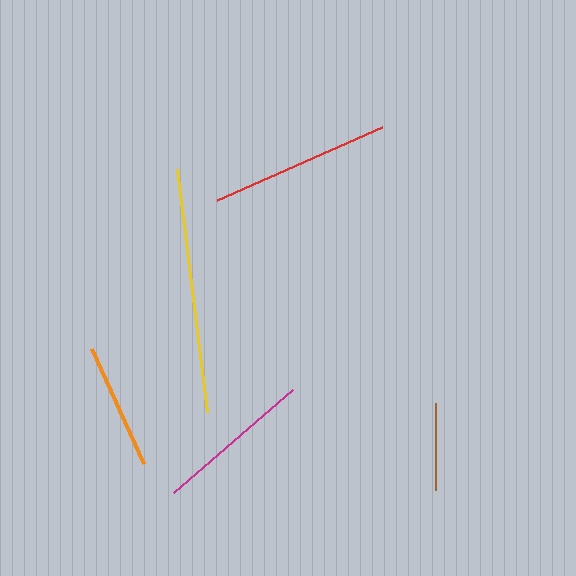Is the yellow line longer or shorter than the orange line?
The yellow line is longer than the orange line.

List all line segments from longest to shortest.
From longest to shortest: yellow, red, magenta, orange, brown.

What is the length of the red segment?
The red segment is approximately 181 pixels long.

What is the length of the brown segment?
The brown segment is approximately 87 pixels long.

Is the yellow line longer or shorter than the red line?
The yellow line is longer than the red line.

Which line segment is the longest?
The yellow line is the longest at approximately 245 pixels.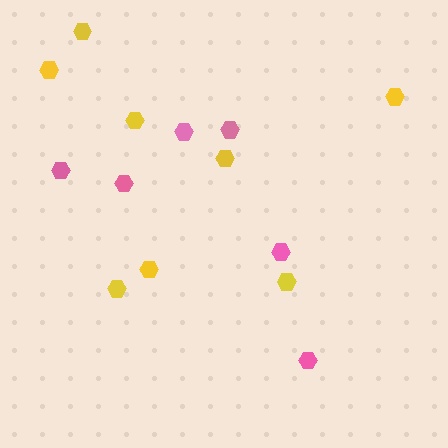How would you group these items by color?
There are 2 groups: one group of pink hexagons (6) and one group of yellow hexagons (8).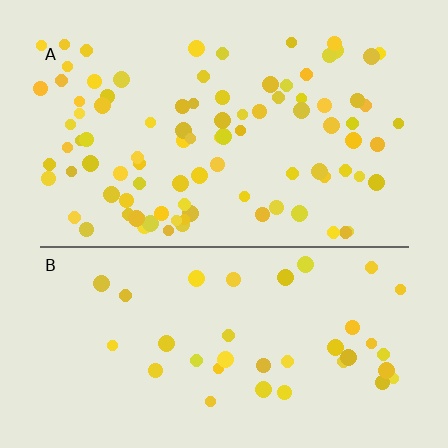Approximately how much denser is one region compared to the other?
Approximately 2.5× — region A over region B.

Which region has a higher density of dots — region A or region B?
A (the top).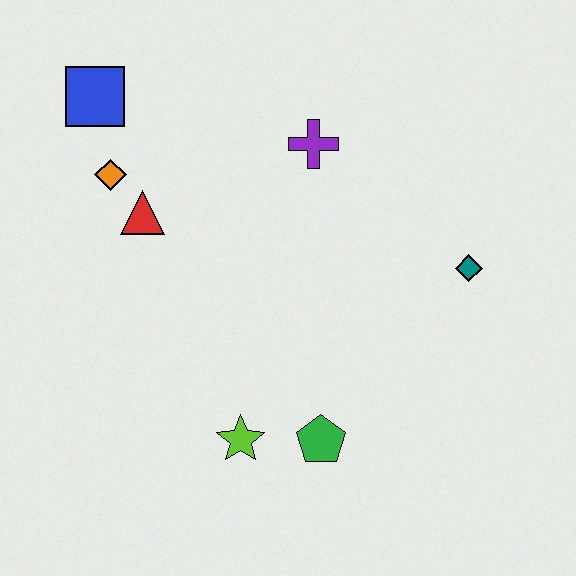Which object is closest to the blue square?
The orange diamond is closest to the blue square.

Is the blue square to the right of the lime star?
No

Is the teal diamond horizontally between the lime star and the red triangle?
No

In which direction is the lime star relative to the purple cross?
The lime star is below the purple cross.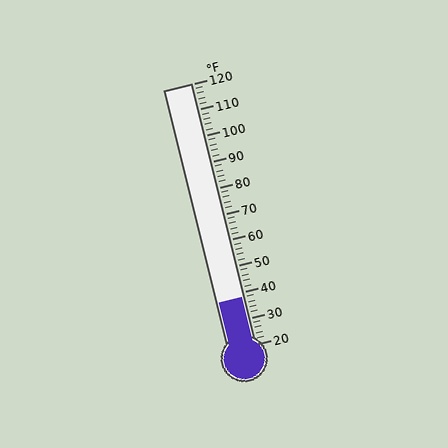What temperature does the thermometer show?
The thermometer shows approximately 38°F.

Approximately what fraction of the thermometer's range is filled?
The thermometer is filled to approximately 20% of its range.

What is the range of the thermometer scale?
The thermometer scale ranges from 20°F to 120°F.